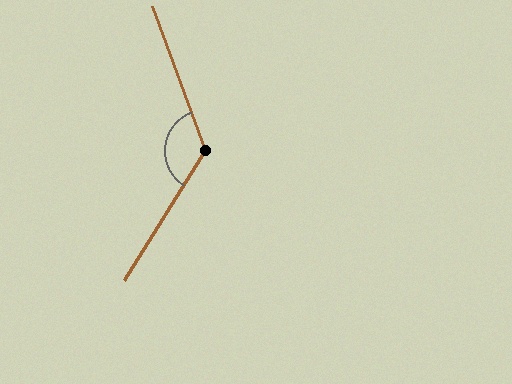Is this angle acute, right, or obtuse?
It is obtuse.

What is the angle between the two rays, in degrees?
Approximately 128 degrees.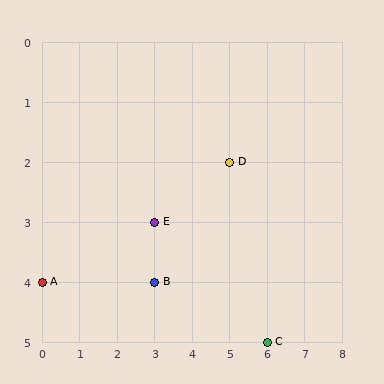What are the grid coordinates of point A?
Point A is at grid coordinates (0, 4).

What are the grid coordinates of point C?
Point C is at grid coordinates (6, 5).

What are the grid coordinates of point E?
Point E is at grid coordinates (3, 3).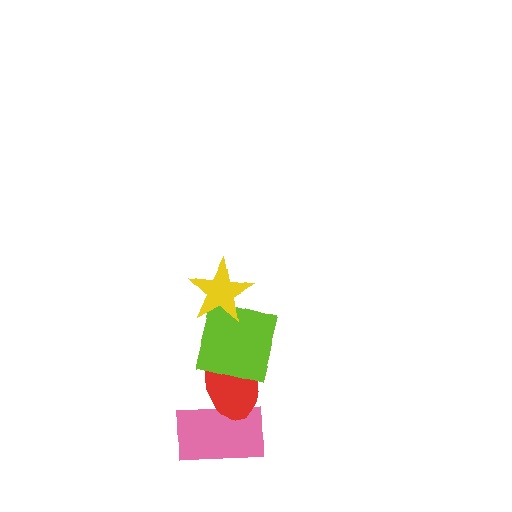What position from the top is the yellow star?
The yellow star is 1st from the top.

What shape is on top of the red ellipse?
The lime square is on top of the red ellipse.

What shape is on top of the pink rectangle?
The red ellipse is on top of the pink rectangle.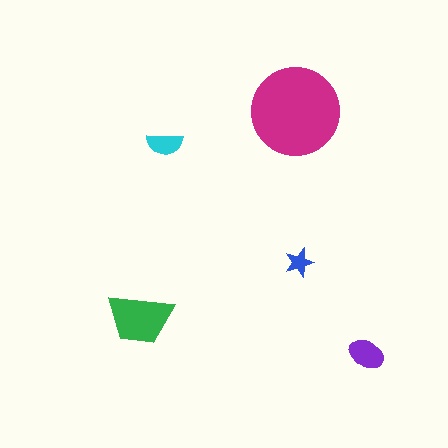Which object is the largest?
The magenta circle.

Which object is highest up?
The magenta circle is topmost.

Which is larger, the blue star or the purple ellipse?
The purple ellipse.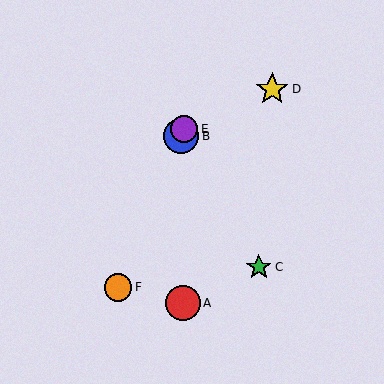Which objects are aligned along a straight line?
Objects B, E, F are aligned along a straight line.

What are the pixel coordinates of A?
Object A is at (183, 303).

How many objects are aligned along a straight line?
3 objects (B, E, F) are aligned along a straight line.